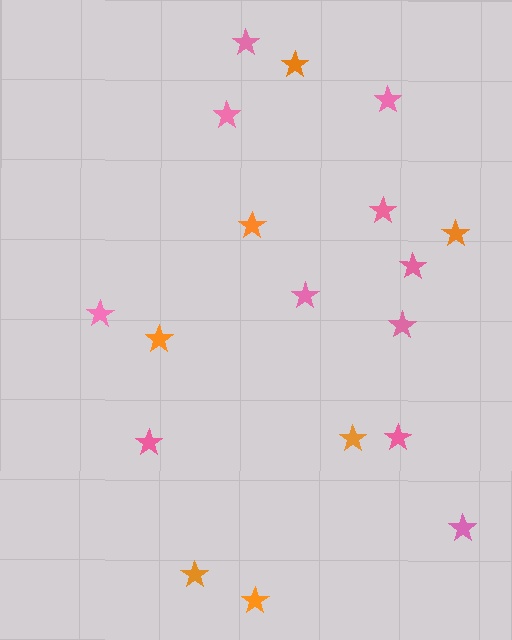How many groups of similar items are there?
There are 2 groups: one group of orange stars (7) and one group of pink stars (11).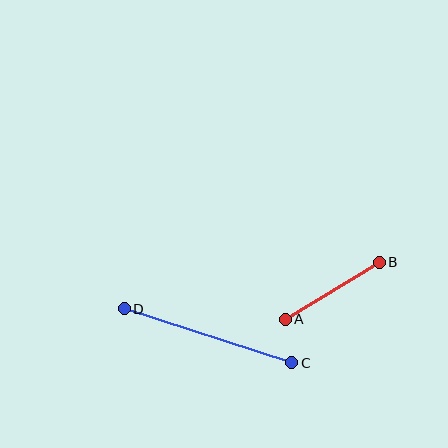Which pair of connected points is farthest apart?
Points C and D are farthest apart.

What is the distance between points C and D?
The distance is approximately 176 pixels.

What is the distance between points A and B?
The distance is approximately 110 pixels.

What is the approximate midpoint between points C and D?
The midpoint is at approximately (208, 336) pixels.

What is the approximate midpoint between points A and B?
The midpoint is at approximately (332, 291) pixels.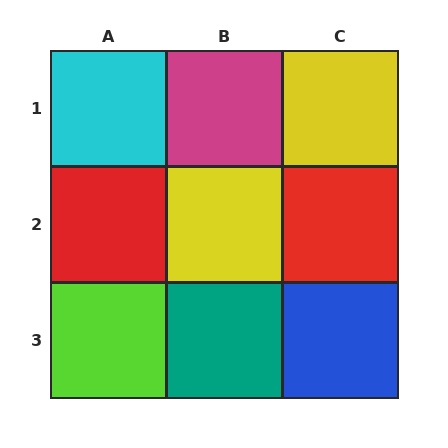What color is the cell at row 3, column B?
Teal.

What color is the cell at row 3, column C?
Blue.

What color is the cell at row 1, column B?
Magenta.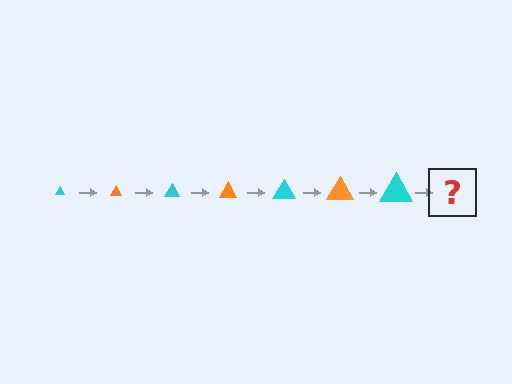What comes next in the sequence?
The next element should be an orange triangle, larger than the previous one.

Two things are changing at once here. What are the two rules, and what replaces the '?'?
The two rules are that the triangle grows larger each step and the color cycles through cyan and orange. The '?' should be an orange triangle, larger than the previous one.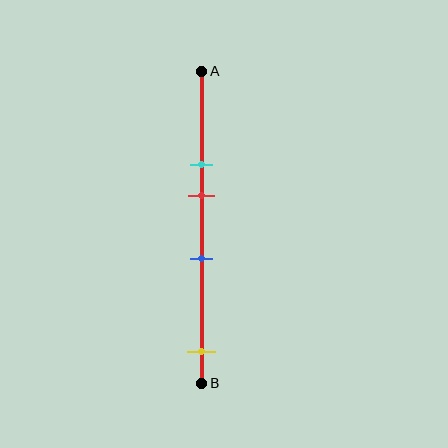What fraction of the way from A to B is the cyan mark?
The cyan mark is approximately 30% (0.3) of the way from A to B.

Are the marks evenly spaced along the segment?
No, the marks are not evenly spaced.